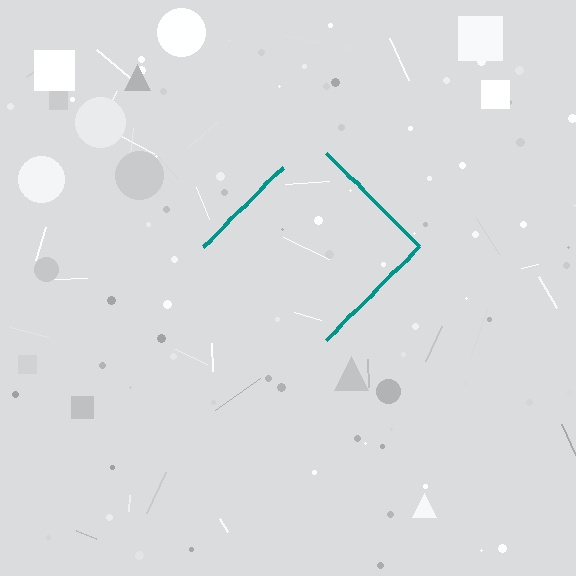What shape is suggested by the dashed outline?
The dashed outline suggests a diamond.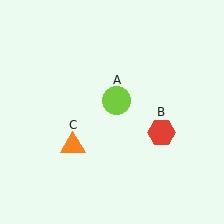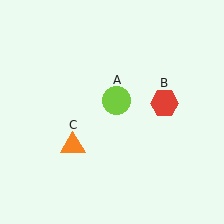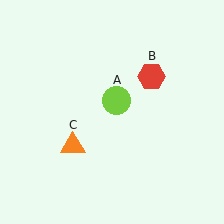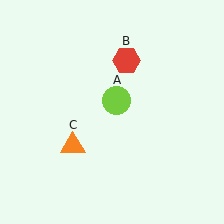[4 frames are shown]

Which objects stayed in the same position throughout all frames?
Lime circle (object A) and orange triangle (object C) remained stationary.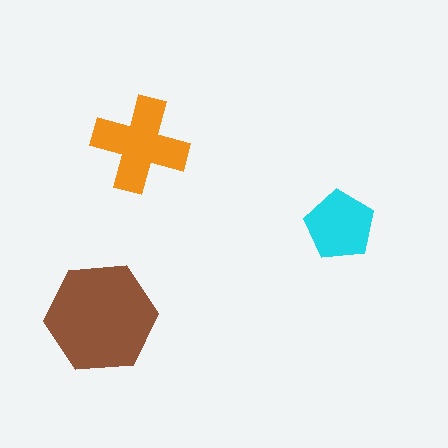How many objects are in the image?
There are 3 objects in the image.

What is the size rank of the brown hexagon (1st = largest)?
1st.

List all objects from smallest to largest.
The cyan pentagon, the orange cross, the brown hexagon.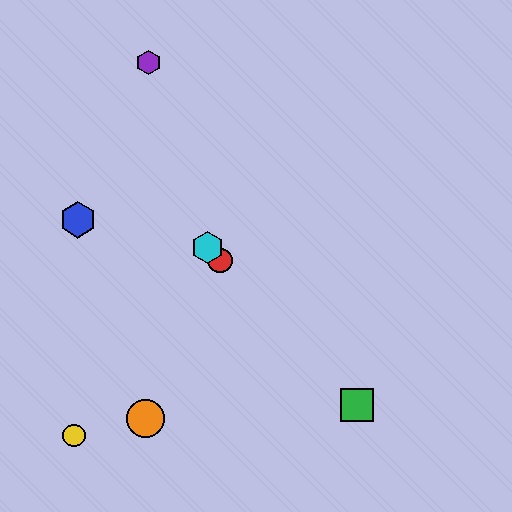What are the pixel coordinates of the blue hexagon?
The blue hexagon is at (78, 220).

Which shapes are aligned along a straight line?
The red circle, the green square, the cyan hexagon are aligned along a straight line.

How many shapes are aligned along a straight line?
3 shapes (the red circle, the green square, the cyan hexagon) are aligned along a straight line.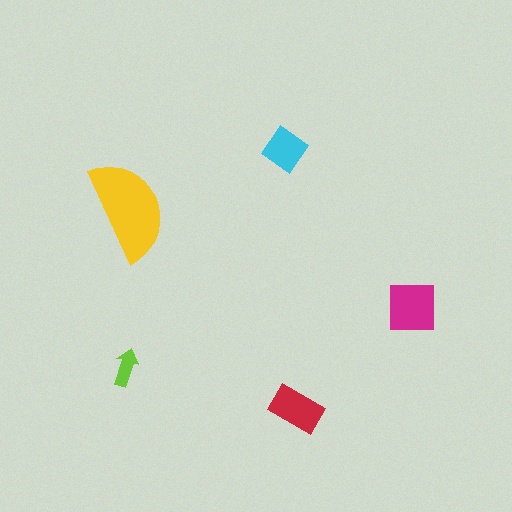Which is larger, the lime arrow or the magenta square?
The magenta square.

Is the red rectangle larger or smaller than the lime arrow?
Larger.